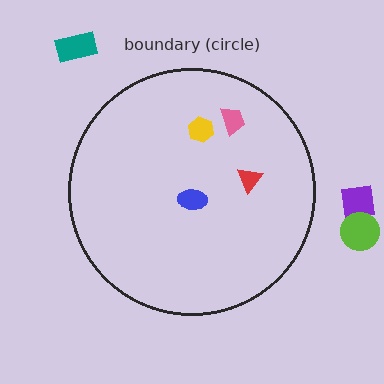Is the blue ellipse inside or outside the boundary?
Inside.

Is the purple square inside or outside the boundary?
Outside.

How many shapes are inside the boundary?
4 inside, 3 outside.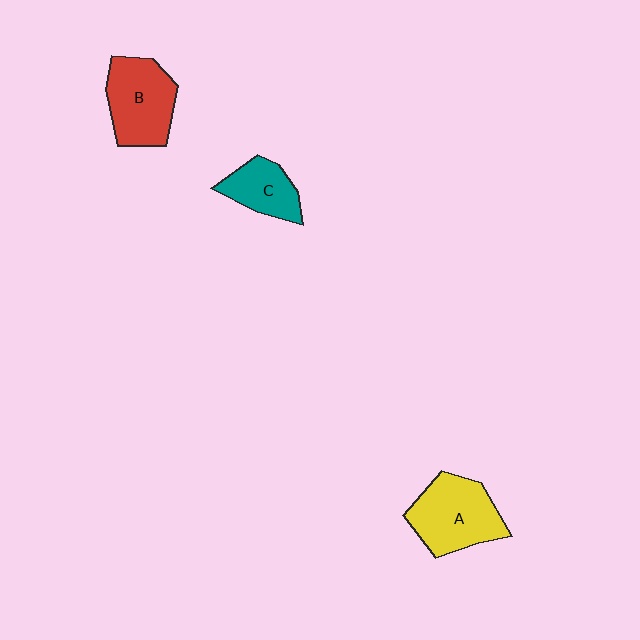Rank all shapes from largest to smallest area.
From largest to smallest: A (yellow), B (red), C (teal).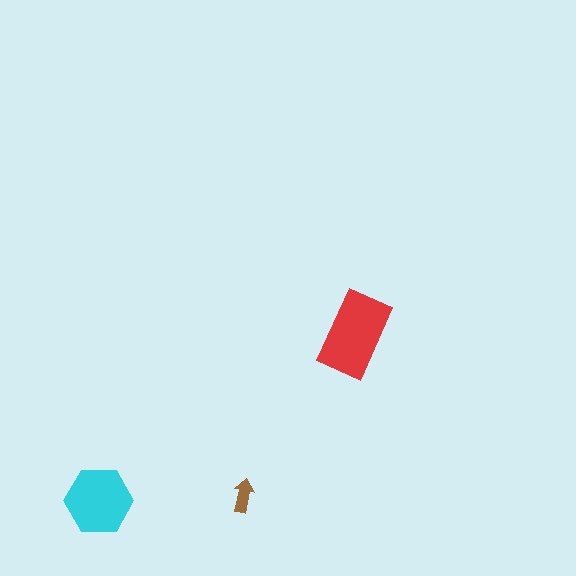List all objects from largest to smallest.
The red rectangle, the cyan hexagon, the brown arrow.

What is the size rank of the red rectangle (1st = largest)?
1st.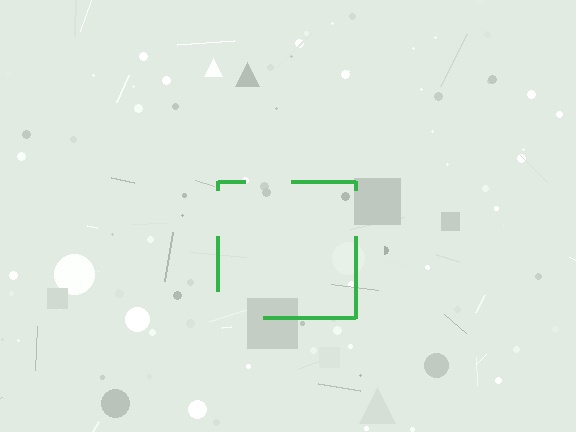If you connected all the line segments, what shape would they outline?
They would outline a square.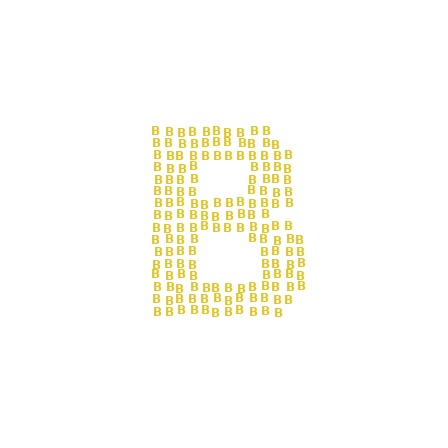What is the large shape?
The large shape is the letter B.